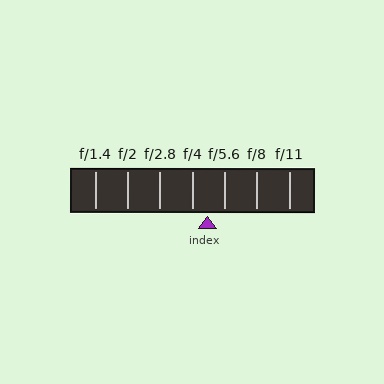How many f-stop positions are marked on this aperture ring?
There are 7 f-stop positions marked.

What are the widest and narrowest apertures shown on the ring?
The widest aperture shown is f/1.4 and the narrowest is f/11.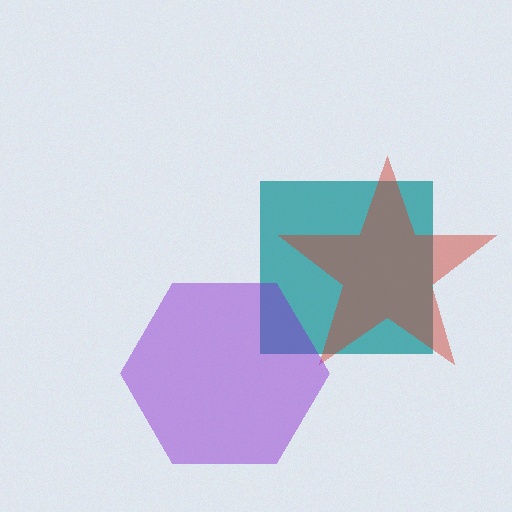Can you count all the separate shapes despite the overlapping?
Yes, there are 3 separate shapes.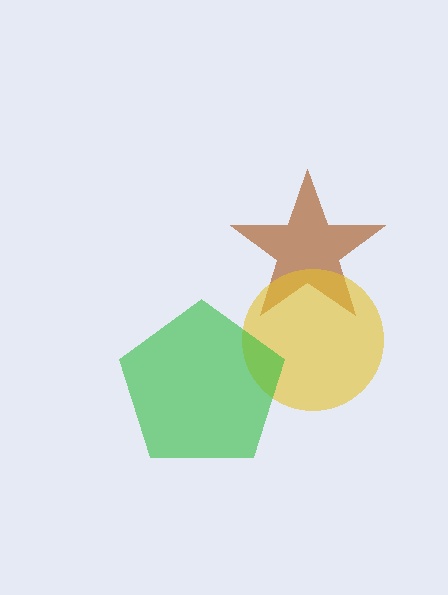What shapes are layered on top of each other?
The layered shapes are: a brown star, a yellow circle, a green pentagon.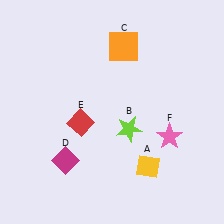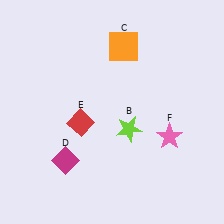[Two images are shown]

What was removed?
The yellow diamond (A) was removed in Image 2.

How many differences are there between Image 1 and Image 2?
There is 1 difference between the two images.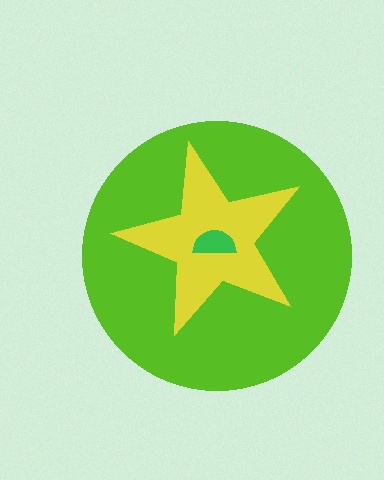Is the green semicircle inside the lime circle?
Yes.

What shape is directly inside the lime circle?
The yellow star.